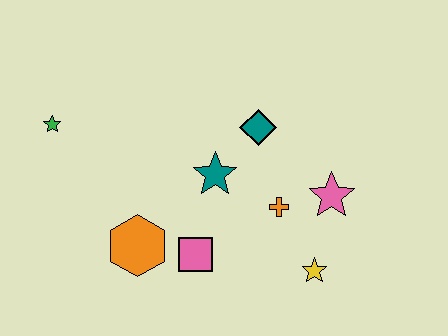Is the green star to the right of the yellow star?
No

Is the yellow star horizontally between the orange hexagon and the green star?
No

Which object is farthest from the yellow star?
The green star is farthest from the yellow star.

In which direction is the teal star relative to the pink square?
The teal star is above the pink square.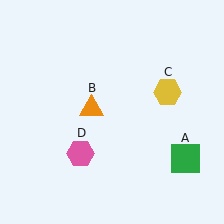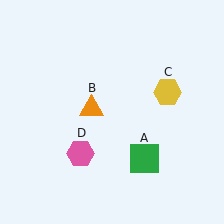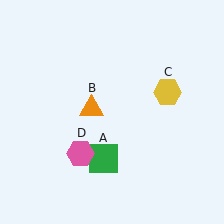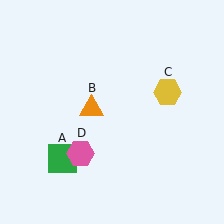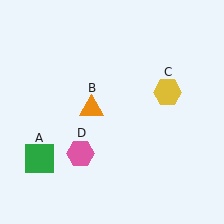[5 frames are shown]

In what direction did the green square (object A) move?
The green square (object A) moved left.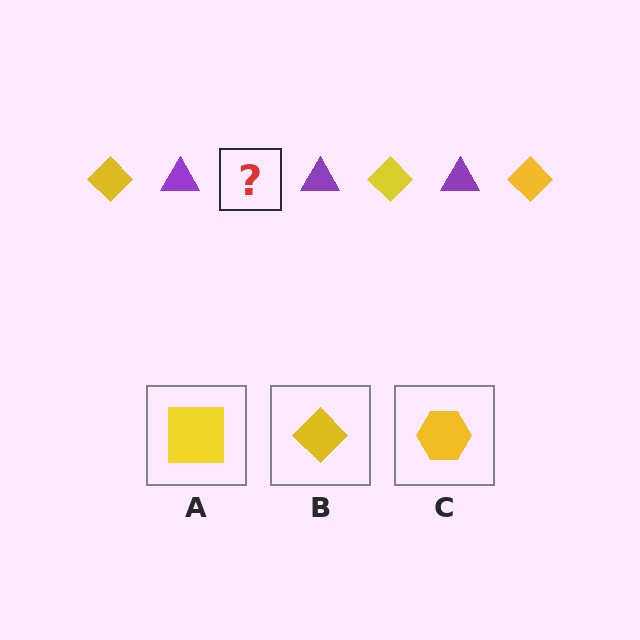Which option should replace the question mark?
Option B.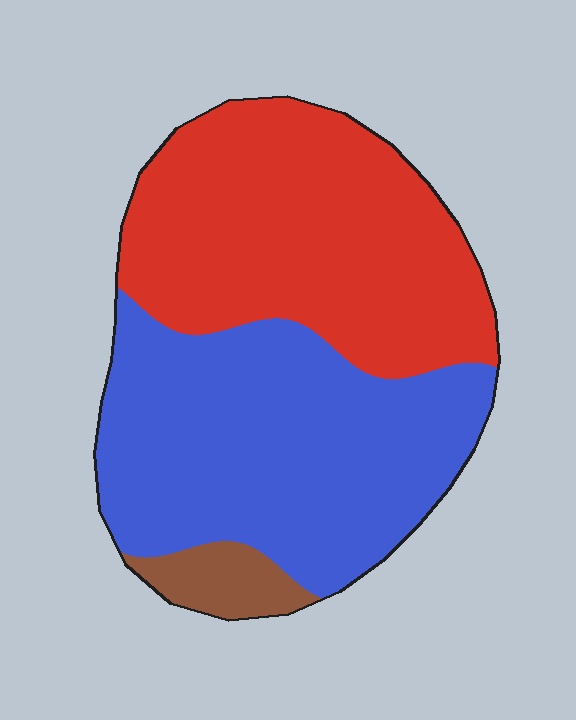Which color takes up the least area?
Brown, at roughly 5%.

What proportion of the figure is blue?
Blue takes up about one half (1/2) of the figure.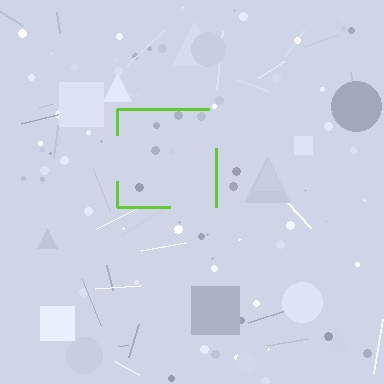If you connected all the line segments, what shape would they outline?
They would outline a square.